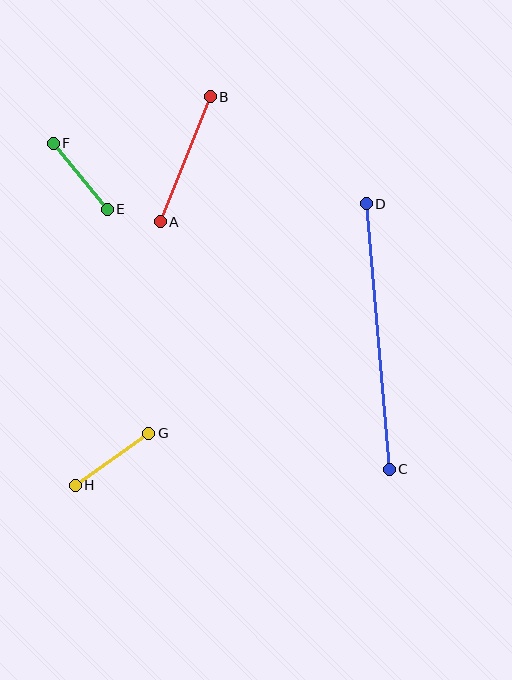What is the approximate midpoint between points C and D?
The midpoint is at approximately (378, 337) pixels.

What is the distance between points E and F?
The distance is approximately 85 pixels.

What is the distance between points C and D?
The distance is approximately 266 pixels.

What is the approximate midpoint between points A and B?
The midpoint is at approximately (185, 159) pixels.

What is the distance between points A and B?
The distance is approximately 135 pixels.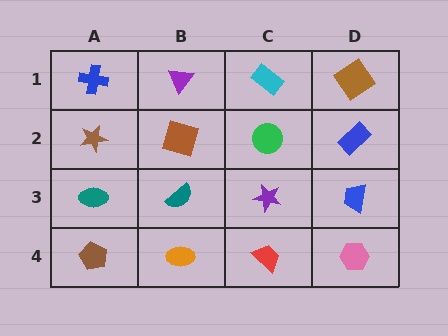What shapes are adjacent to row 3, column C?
A green circle (row 2, column C), a red trapezoid (row 4, column C), a teal semicircle (row 3, column B), a blue trapezoid (row 3, column D).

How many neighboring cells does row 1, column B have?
3.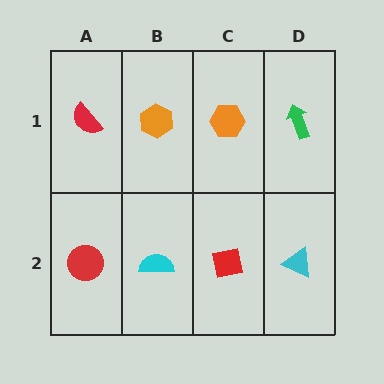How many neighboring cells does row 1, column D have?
2.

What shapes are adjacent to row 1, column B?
A cyan semicircle (row 2, column B), a red semicircle (row 1, column A), an orange hexagon (row 1, column C).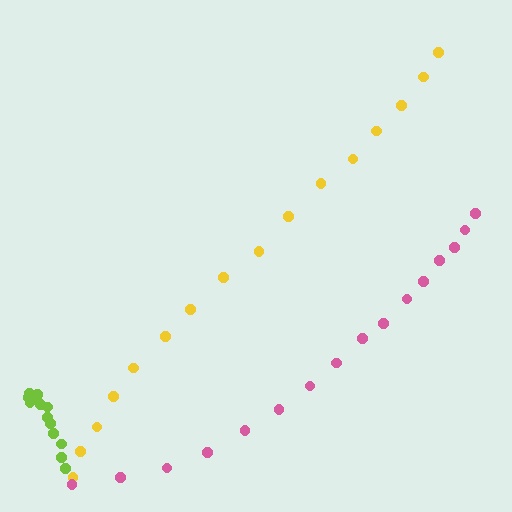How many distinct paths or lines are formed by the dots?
There are 3 distinct paths.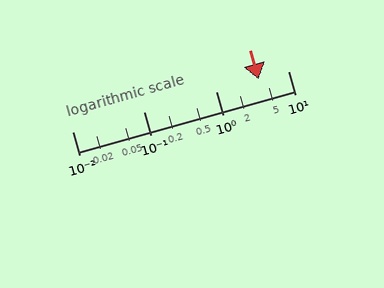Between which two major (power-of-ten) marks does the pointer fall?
The pointer is between 1 and 10.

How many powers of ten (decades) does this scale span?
The scale spans 3 decades, from 0.01 to 10.